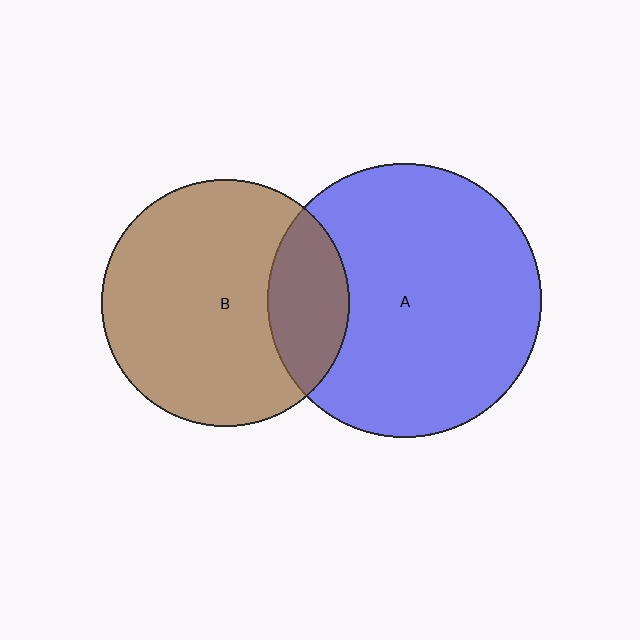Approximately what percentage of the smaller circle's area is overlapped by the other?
Approximately 20%.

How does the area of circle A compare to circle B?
Approximately 1.2 times.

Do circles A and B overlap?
Yes.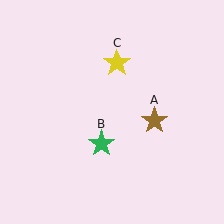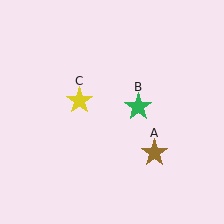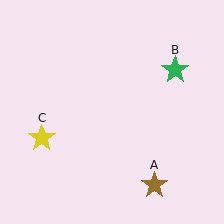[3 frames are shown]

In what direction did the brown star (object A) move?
The brown star (object A) moved down.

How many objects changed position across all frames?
3 objects changed position: brown star (object A), green star (object B), yellow star (object C).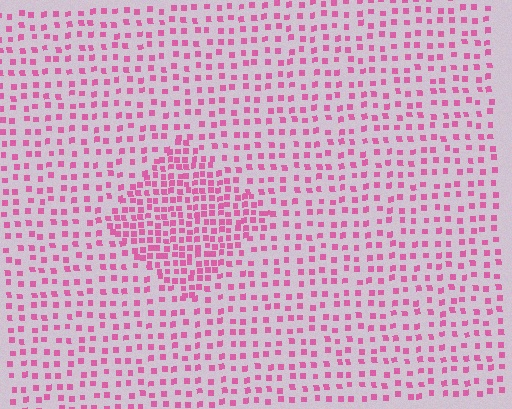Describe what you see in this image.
The image contains small pink elements arranged at two different densities. A diamond-shaped region is visible where the elements are more densely packed than the surrounding area.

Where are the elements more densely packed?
The elements are more densely packed inside the diamond boundary.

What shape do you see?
I see a diamond.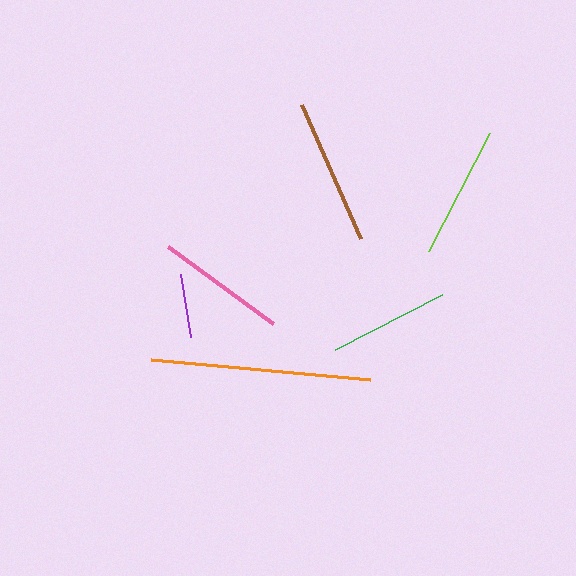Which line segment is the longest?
The orange line is the longest at approximately 219 pixels.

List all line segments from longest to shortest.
From longest to shortest: orange, brown, lime, pink, green, purple.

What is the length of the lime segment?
The lime segment is approximately 133 pixels long.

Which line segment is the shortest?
The purple line is the shortest at approximately 63 pixels.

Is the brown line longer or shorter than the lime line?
The brown line is longer than the lime line.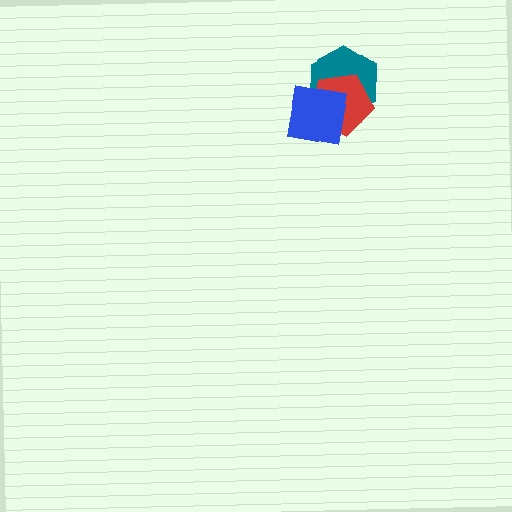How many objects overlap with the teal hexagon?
2 objects overlap with the teal hexagon.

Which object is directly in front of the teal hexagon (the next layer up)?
The red pentagon is directly in front of the teal hexagon.